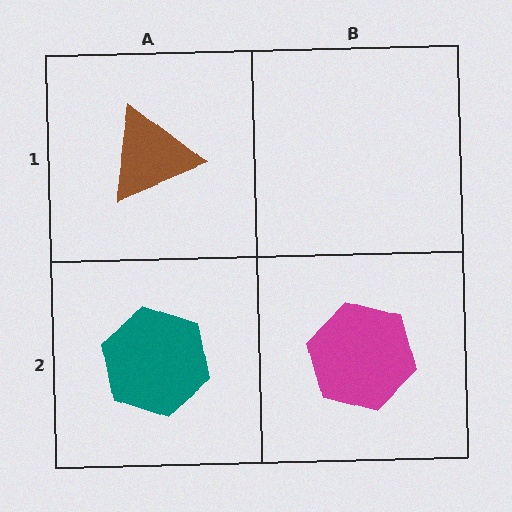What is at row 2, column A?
A teal hexagon.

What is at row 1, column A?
A brown triangle.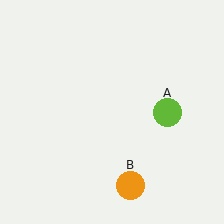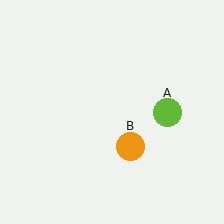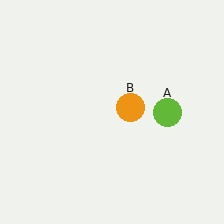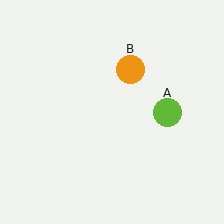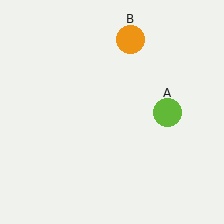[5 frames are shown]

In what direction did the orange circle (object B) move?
The orange circle (object B) moved up.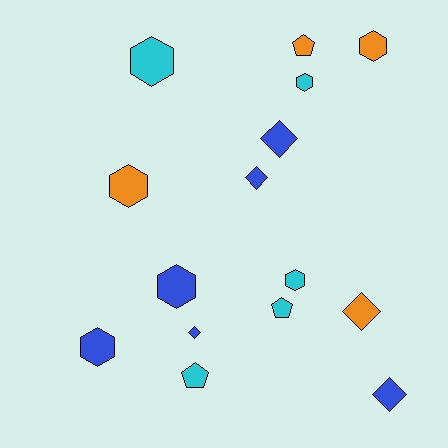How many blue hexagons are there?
There are 2 blue hexagons.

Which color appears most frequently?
Blue, with 6 objects.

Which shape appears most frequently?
Hexagon, with 7 objects.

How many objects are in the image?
There are 15 objects.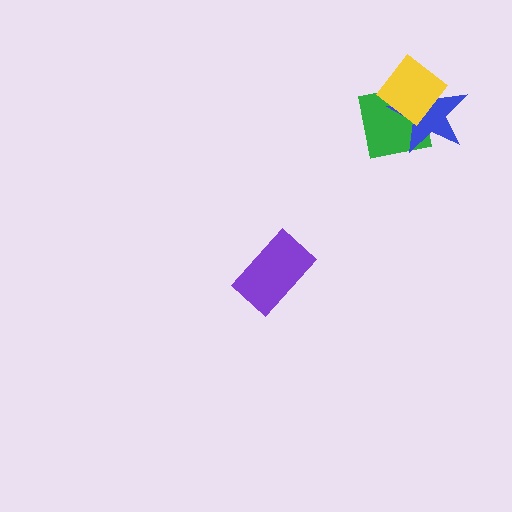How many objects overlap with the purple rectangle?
0 objects overlap with the purple rectangle.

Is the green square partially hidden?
Yes, it is partially covered by another shape.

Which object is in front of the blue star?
The yellow diamond is in front of the blue star.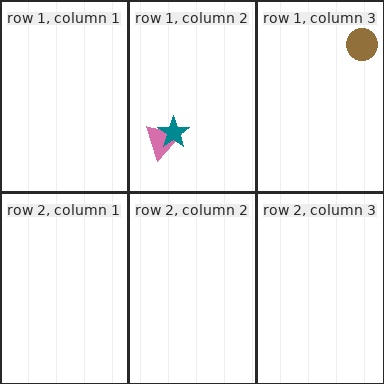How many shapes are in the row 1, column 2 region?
2.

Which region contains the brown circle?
The row 1, column 3 region.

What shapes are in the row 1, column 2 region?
The pink triangle, the teal star.